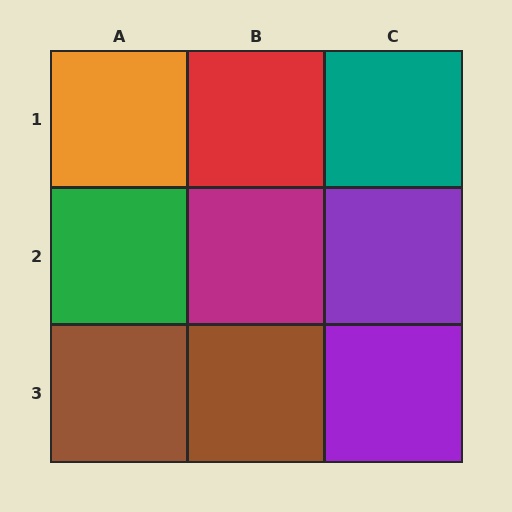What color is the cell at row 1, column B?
Red.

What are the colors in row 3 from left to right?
Brown, brown, purple.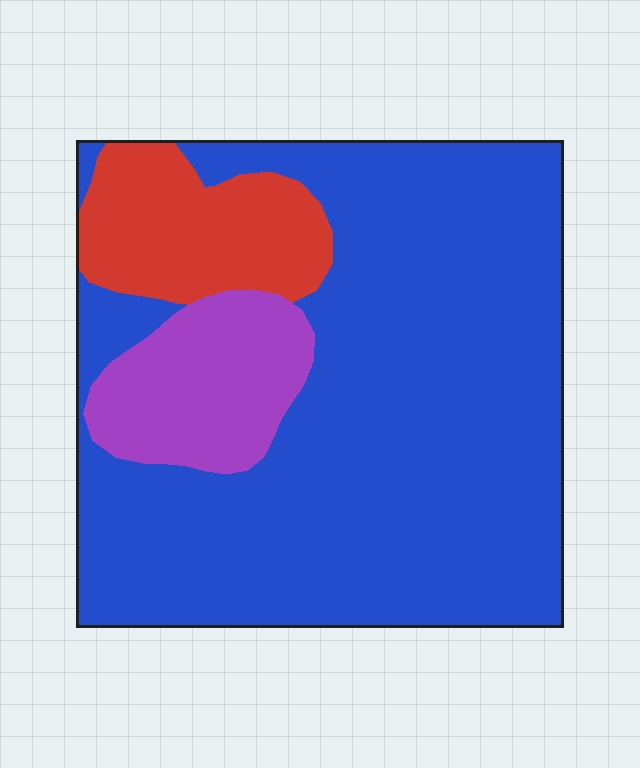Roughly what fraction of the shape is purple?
Purple takes up about one eighth (1/8) of the shape.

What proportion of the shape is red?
Red covers around 15% of the shape.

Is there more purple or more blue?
Blue.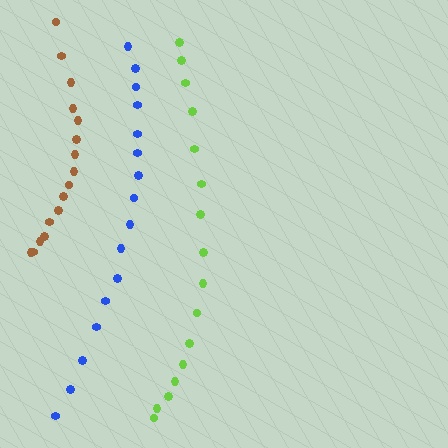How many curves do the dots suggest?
There are 3 distinct paths.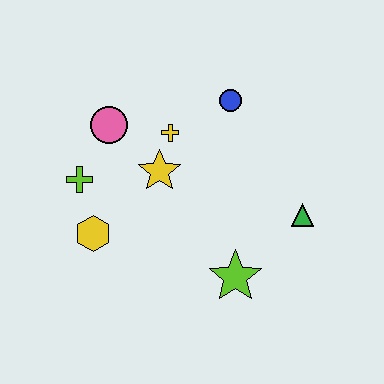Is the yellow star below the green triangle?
No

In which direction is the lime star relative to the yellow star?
The lime star is below the yellow star.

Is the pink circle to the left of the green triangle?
Yes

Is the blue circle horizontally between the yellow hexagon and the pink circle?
No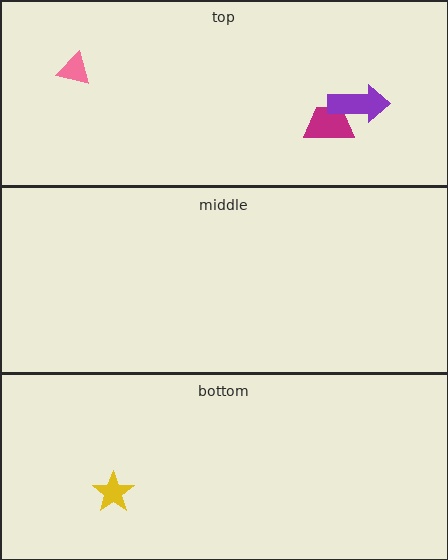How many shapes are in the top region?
3.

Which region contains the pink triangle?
The top region.